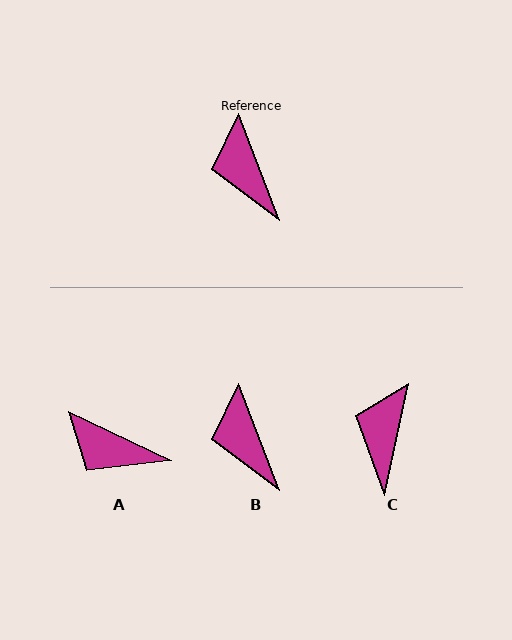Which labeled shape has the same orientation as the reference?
B.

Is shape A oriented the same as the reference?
No, it is off by about 43 degrees.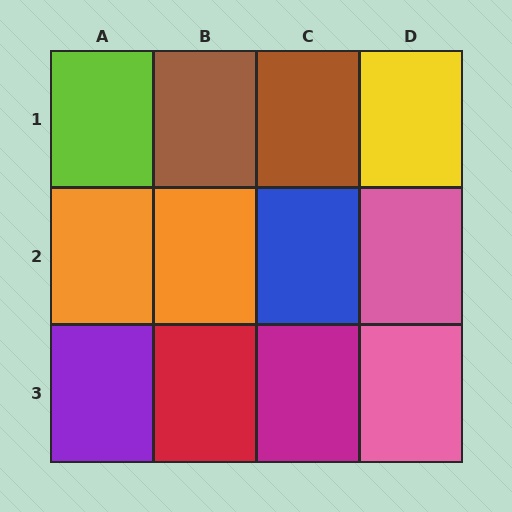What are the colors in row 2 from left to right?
Orange, orange, blue, pink.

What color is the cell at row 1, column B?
Brown.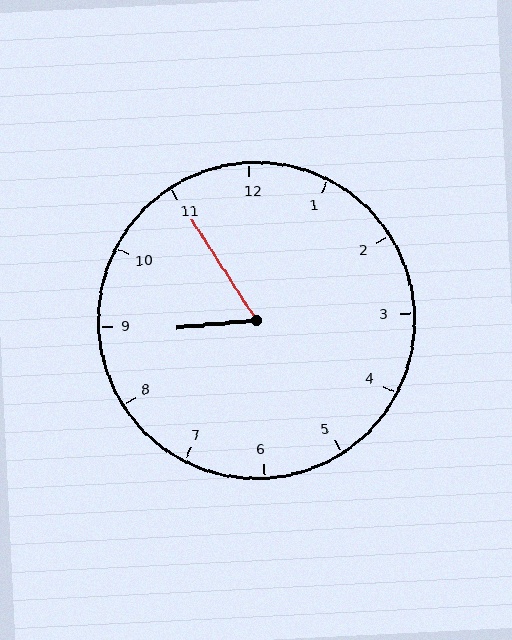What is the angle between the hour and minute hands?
Approximately 62 degrees.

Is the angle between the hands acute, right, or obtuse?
It is acute.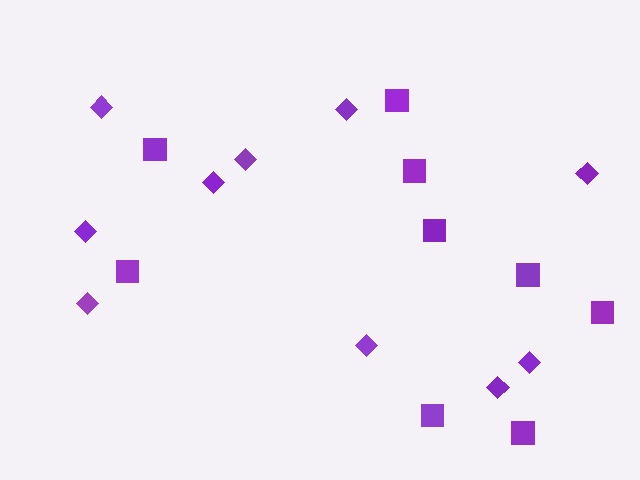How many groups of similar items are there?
There are 2 groups: one group of squares (9) and one group of diamonds (10).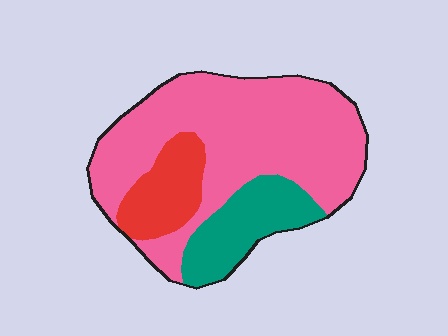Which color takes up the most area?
Pink, at roughly 65%.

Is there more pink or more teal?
Pink.